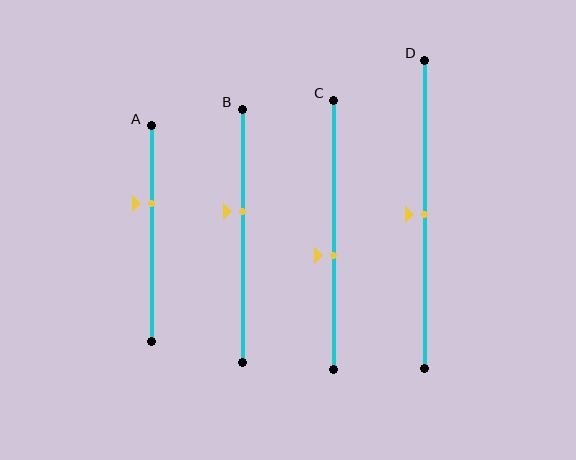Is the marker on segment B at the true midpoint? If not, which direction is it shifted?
No, the marker on segment B is shifted upward by about 10% of the segment length.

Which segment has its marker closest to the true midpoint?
Segment D has its marker closest to the true midpoint.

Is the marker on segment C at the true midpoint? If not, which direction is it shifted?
No, the marker on segment C is shifted downward by about 8% of the segment length.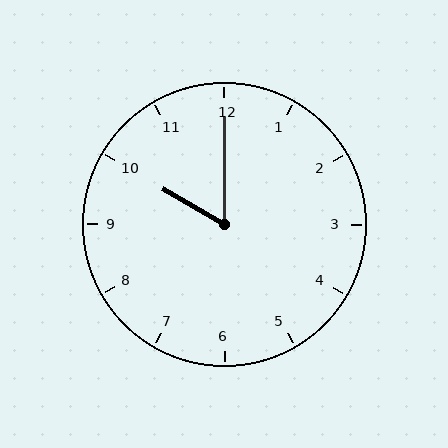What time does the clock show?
10:00.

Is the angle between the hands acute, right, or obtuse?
It is acute.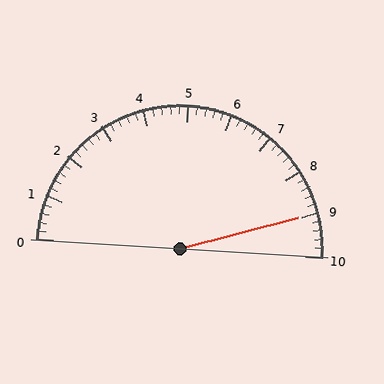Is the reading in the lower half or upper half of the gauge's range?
The reading is in the upper half of the range (0 to 10).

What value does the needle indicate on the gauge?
The needle indicates approximately 9.0.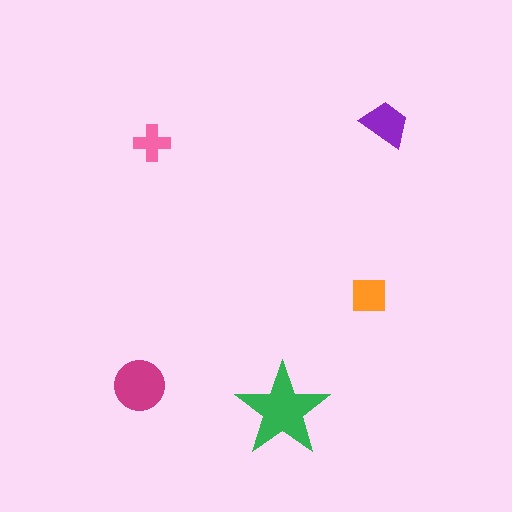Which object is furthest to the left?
The magenta circle is leftmost.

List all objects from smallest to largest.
The pink cross, the orange square, the purple trapezoid, the magenta circle, the green star.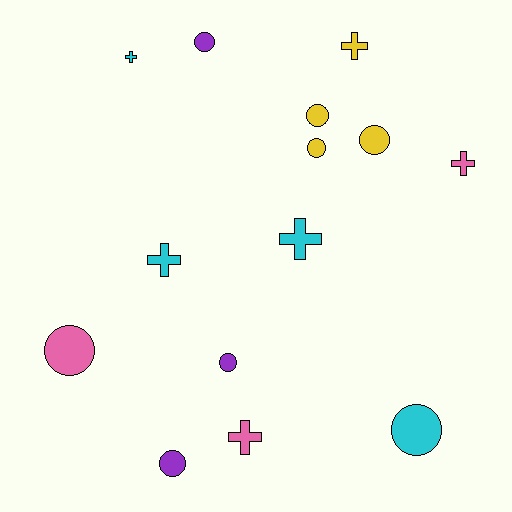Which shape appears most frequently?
Circle, with 8 objects.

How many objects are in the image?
There are 14 objects.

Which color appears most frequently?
Cyan, with 4 objects.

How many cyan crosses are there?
There are 3 cyan crosses.